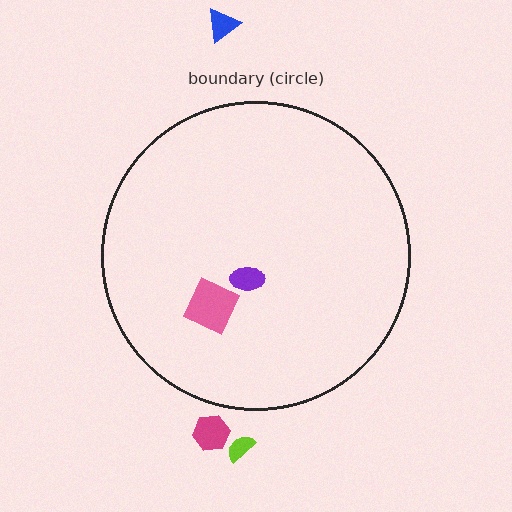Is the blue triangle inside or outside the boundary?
Outside.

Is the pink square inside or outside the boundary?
Inside.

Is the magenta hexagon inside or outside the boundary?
Outside.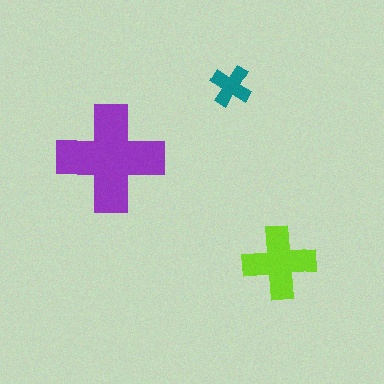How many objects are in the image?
There are 3 objects in the image.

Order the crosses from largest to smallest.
the purple one, the lime one, the teal one.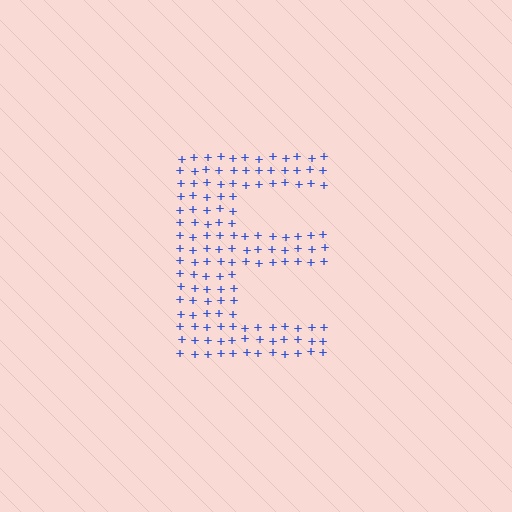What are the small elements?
The small elements are plus signs.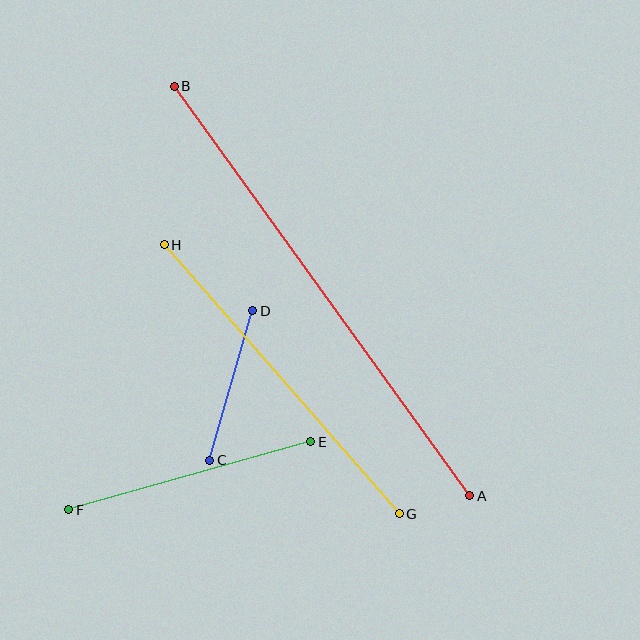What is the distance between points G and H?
The distance is approximately 357 pixels.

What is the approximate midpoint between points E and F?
The midpoint is at approximately (190, 476) pixels.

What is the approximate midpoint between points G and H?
The midpoint is at approximately (282, 379) pixels.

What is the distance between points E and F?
The distance is approximately 251 pixels.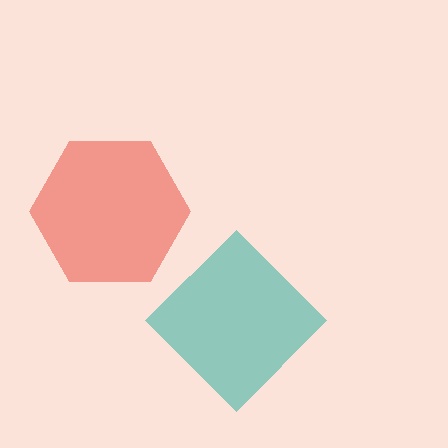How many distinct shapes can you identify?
There are 2 distinct shapes: a teal diamond, a red hexagon.